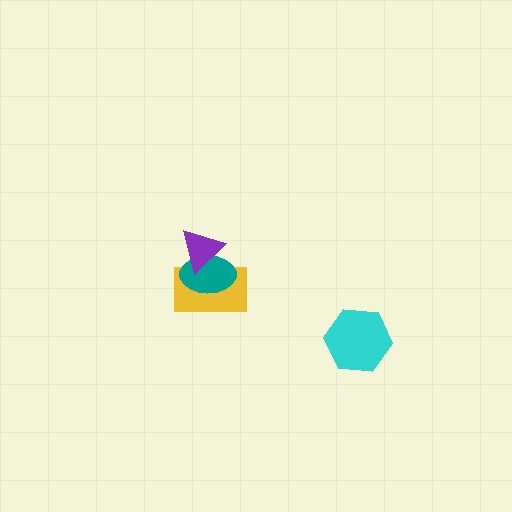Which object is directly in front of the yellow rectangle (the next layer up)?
The teal ellipse is directly in front of the yellow rectangle.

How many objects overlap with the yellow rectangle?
2 objects overlap with the yellow rectangle.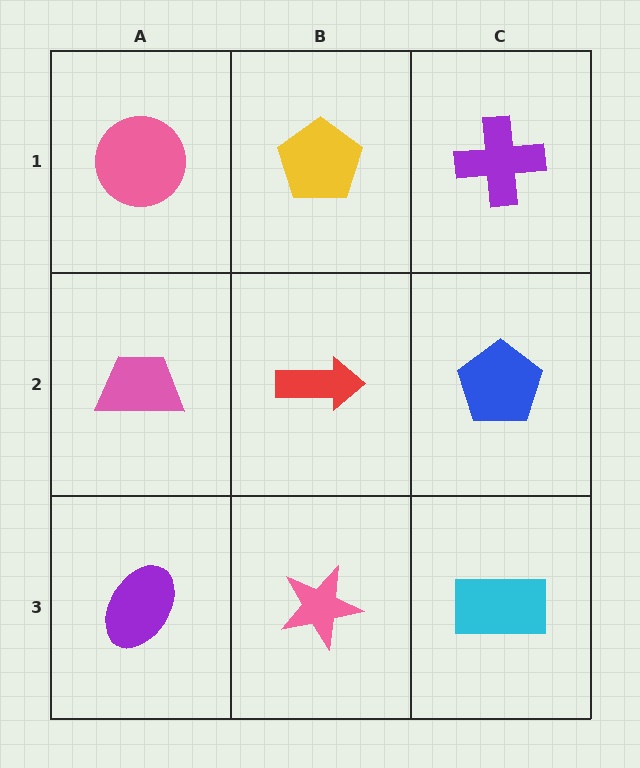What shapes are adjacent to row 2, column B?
A yellow pentagon (row 1, column B), a pink star (row 3, column B), a pink trapezoid (row 2, column A), a blue pentagon (row 2, column C).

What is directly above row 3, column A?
A pink trapezoid.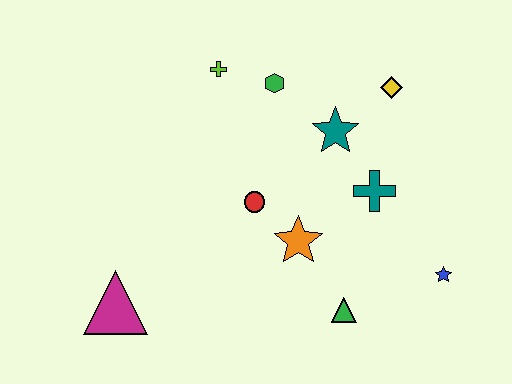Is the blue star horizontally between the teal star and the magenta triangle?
No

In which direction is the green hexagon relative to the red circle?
The green hexagon is above the red circle.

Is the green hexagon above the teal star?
Yes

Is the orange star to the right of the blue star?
No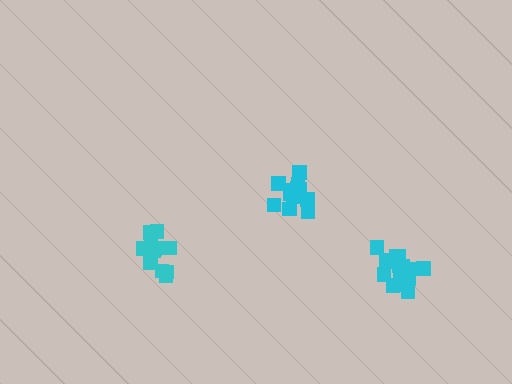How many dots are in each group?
Group 1: 13 dots, Group 2: 13 dots, Group 3: 16 dots (42 total).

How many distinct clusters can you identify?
There are 3 distinct clusters.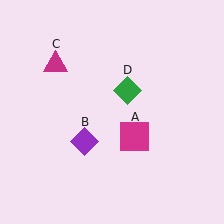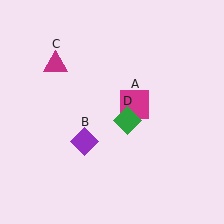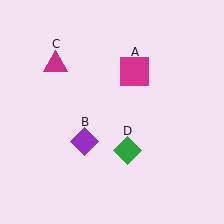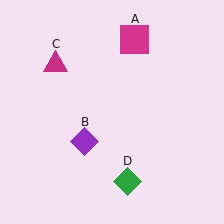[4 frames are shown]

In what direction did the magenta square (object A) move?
The magenta square (object A) moved up.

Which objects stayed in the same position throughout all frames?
Purple diamond (object B) and magenta triangle (object C) remained stationary.